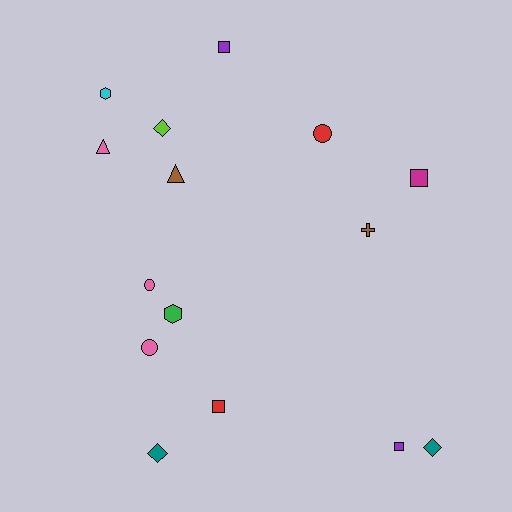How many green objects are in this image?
There is 1 green object.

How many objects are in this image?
There are 15 objects.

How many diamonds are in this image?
There are 3 diamonds.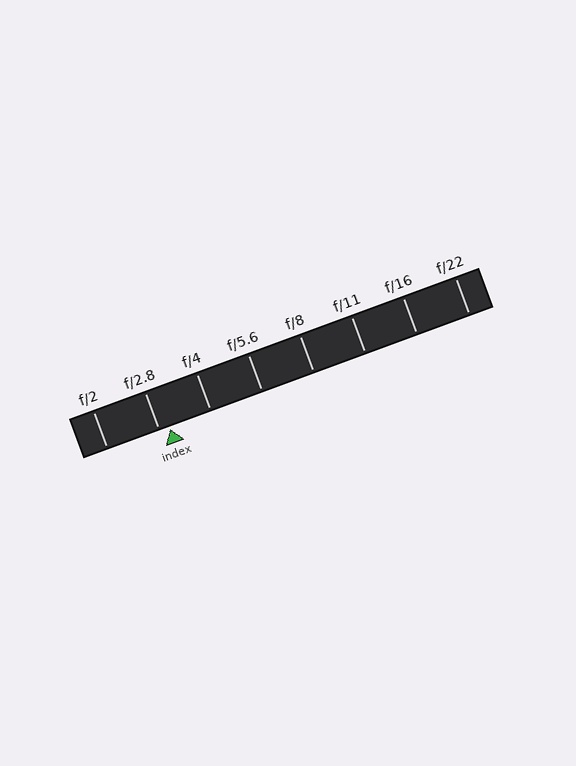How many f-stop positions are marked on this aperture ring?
There are 8 f-stop positions marked.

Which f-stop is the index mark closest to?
The index mark is closest to f/2.8.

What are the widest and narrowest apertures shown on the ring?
The widest aperture shown is f/2 and the narrowest is f/22.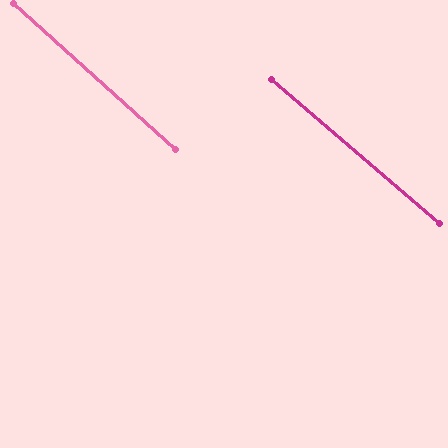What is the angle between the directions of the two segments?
Approximately 2 degrees.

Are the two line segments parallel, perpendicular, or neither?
Parallel — their directions differ by only 1.5°.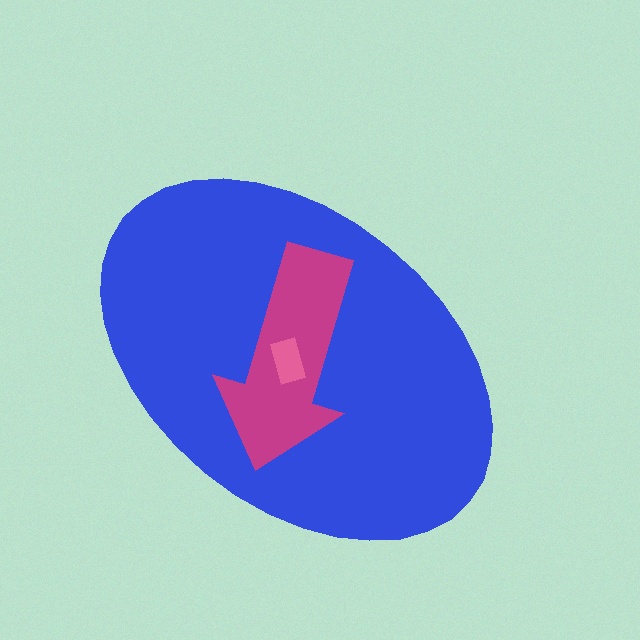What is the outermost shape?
The blue ellipse.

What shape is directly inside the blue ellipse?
The magenta arrow.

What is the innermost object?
The pink rectangle.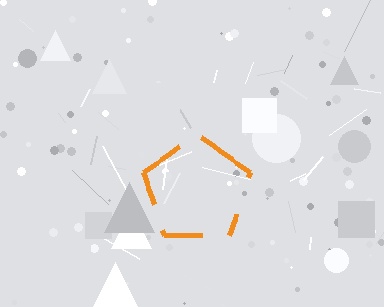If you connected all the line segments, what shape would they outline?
They would outline a pentagon.